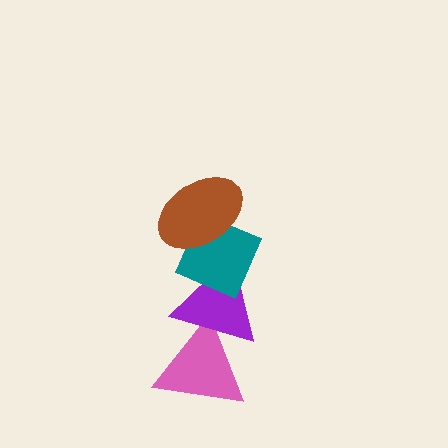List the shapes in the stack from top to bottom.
From top to bottom: the brown ellipse, the teal diamond, the purple triangle, the pink triangle.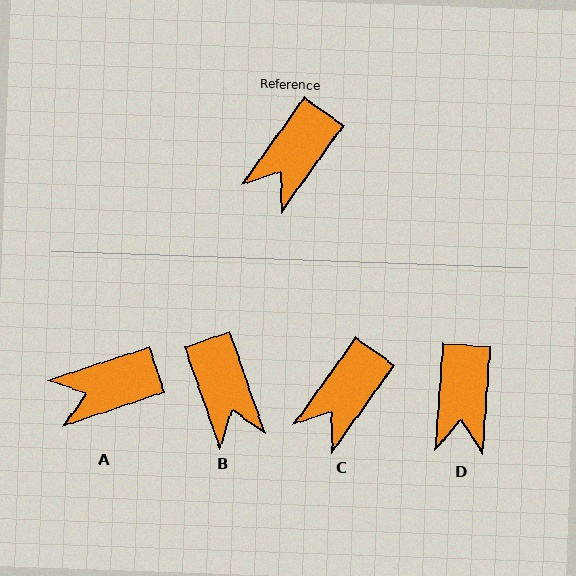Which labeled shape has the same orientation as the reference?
C.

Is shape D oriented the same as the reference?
No, it is off by about 31 degrees.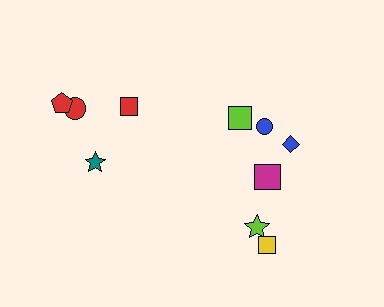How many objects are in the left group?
There are 4 objects.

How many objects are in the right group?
There are 6 objects.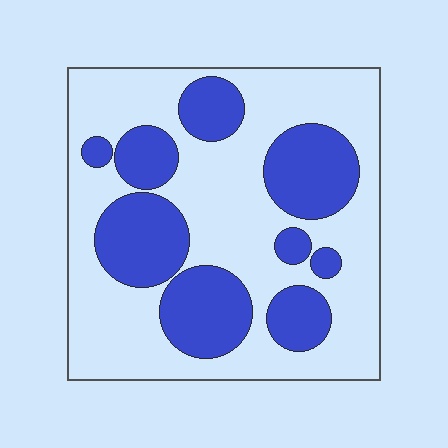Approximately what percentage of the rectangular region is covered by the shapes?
Approximately 35%.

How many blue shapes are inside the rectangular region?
9.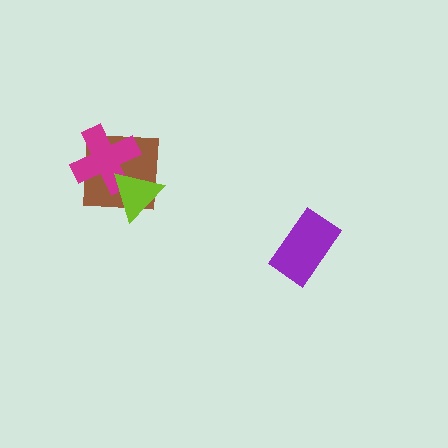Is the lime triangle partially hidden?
No, no other shape covers it.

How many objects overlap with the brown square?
2 objects overlap with the brown square.